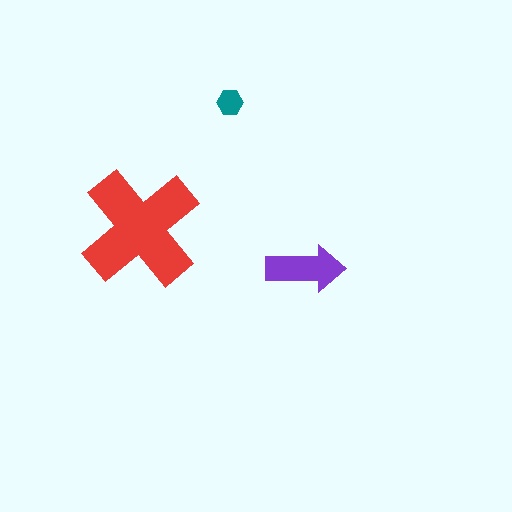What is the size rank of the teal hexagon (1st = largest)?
3rd.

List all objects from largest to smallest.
The red cross, the purple arrow, the teal hexagon.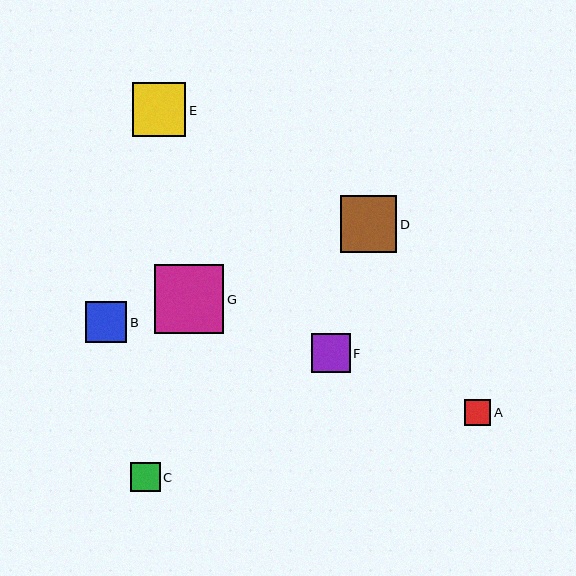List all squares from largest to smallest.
From largest to smallest: G, D, E, B, F, C, A.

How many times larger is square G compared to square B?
Square G is approximately 1.7 times the size of square B.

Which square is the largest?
Square G is the largest with a size of approximately 69 pixels.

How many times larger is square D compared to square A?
Square D is approximately 2.2 times the size of square A.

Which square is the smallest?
Square A is the smallest with a size of approximately 26 pixels.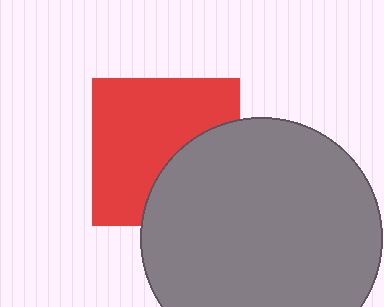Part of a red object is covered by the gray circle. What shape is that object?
It is a square.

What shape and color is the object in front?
The object in front is a gray circle.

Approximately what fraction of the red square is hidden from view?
Roughly 35% of the red square is hidden behind the gray circle.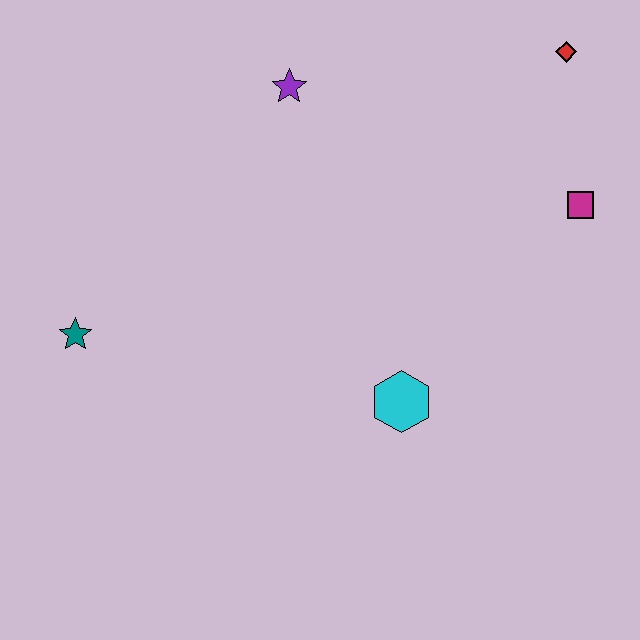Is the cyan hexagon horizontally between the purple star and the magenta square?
Yes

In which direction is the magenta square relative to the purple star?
The magenta square is to the right of the purple star.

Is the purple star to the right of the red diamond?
No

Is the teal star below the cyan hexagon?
No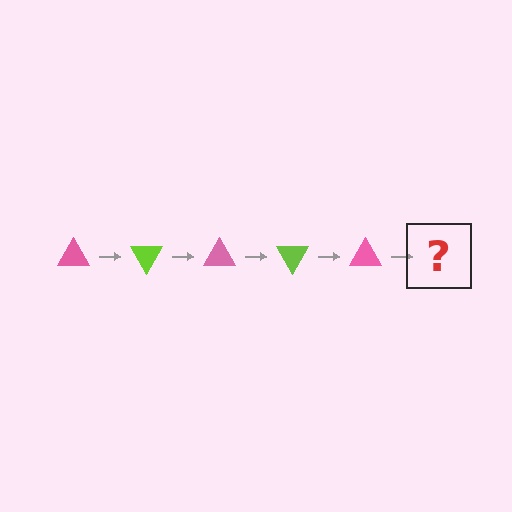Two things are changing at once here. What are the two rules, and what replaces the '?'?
The two rules are that it rotates 60 degrees each step and the color cycles through pink and lime. The '?' should be a lime triangle, rotated 300 degrees from the start.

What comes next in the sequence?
The next element should be a lime triangle, rotated 300 degrees from the start.